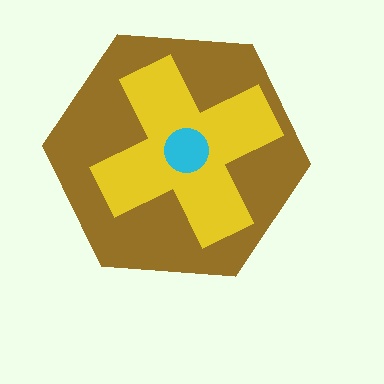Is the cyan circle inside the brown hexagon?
Yes.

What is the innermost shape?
The cyan circle.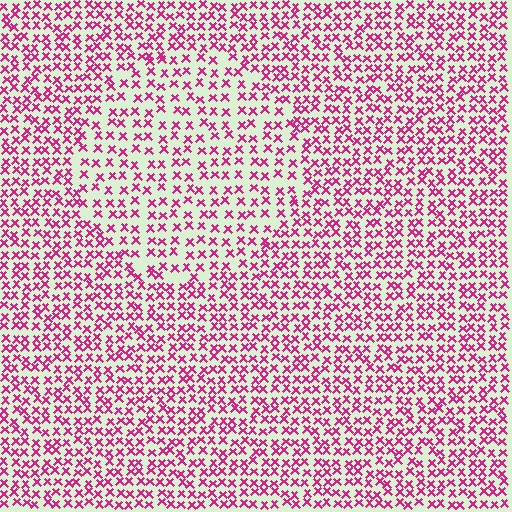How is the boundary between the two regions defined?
The boundary is defined by a change in element density (approximately 1.6x ratio). All elements are the same color, size, and shape.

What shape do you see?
I see a circle.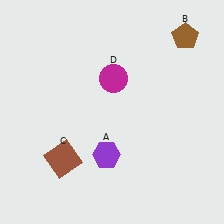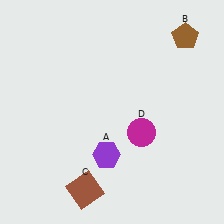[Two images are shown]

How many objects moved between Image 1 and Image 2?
2 objects moved between the two images.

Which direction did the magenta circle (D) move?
The magenta circle (D) moved down.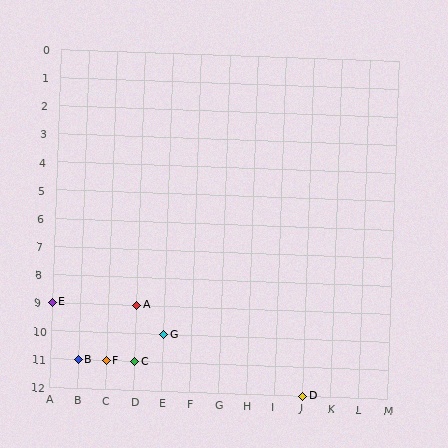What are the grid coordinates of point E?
Point E is at grid coordinates (A, 9).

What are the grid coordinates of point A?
Point A is at grid coordinates (D, 9).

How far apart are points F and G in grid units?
Points F and G are 2 columns and 1 row apart (about 2.2 grid units diagonally).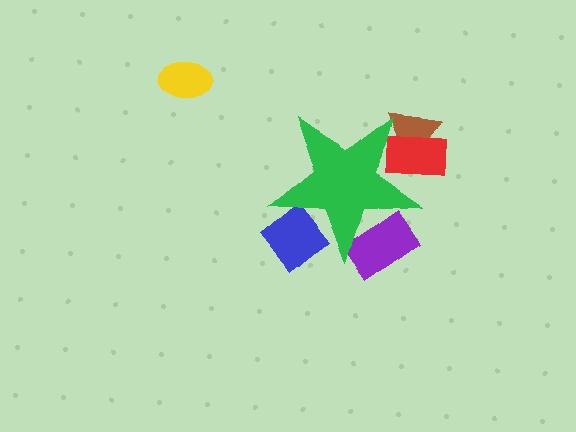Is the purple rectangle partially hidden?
Yes, the purple rectangle is partially hidden behind the green star.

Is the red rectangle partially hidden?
Yes, the red rectangle is partially hidden behind the green star.